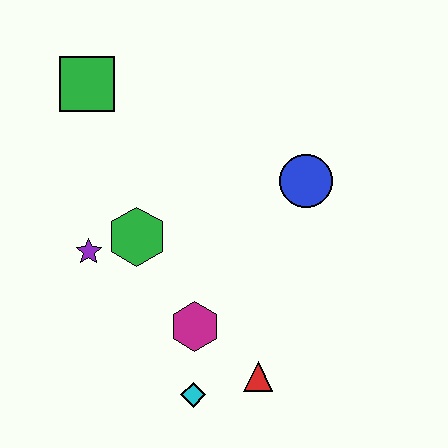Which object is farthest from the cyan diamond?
The green square is farthest from the cyan diamond.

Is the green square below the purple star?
No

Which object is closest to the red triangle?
The cyan diamond is closest to the red triangle.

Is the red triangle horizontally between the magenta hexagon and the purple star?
No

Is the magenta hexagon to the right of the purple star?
Yes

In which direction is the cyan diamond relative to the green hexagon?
The cyan diamond is below the green hexagon.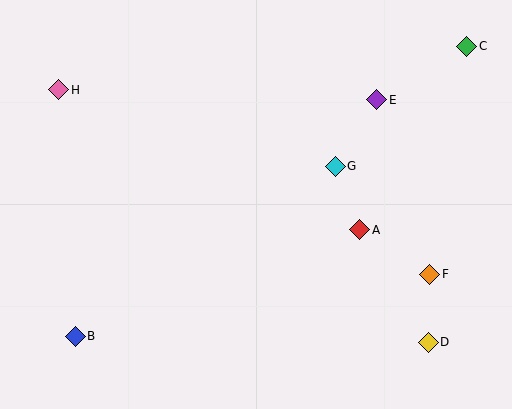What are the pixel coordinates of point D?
Point D is at (428, 342).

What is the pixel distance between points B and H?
The distance between B and H is 247 pixels.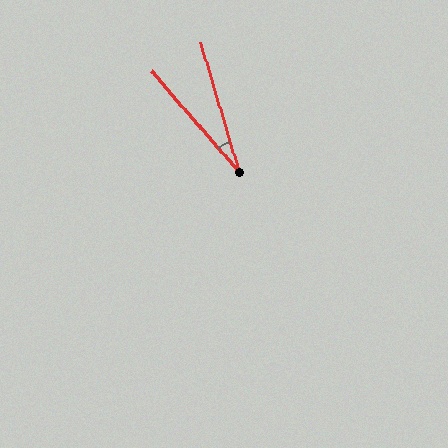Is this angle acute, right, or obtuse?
It is acute.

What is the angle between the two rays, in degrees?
Approximately 24 degrees.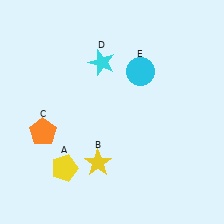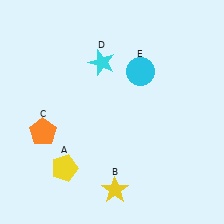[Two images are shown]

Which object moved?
The yellow star (B) moved down.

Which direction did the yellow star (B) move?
The yellow star (B) moved down.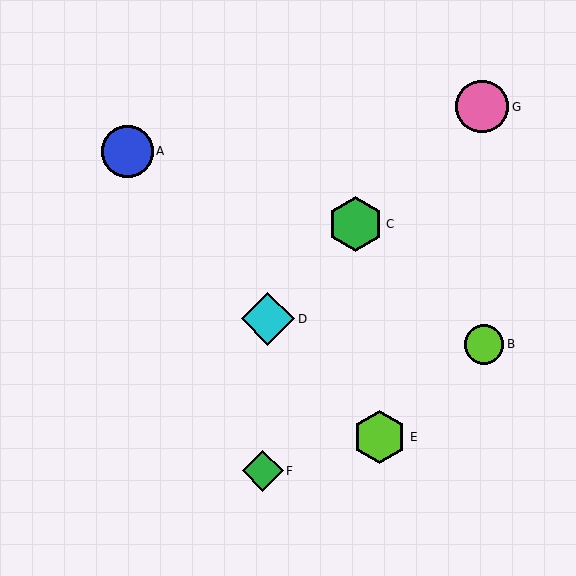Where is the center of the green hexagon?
The center of the green hexagon is at (355, 224).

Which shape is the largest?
The green hexagon (labeled C) is the largest.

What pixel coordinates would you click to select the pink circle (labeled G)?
Click at (482, 107) to select the pink circle G.